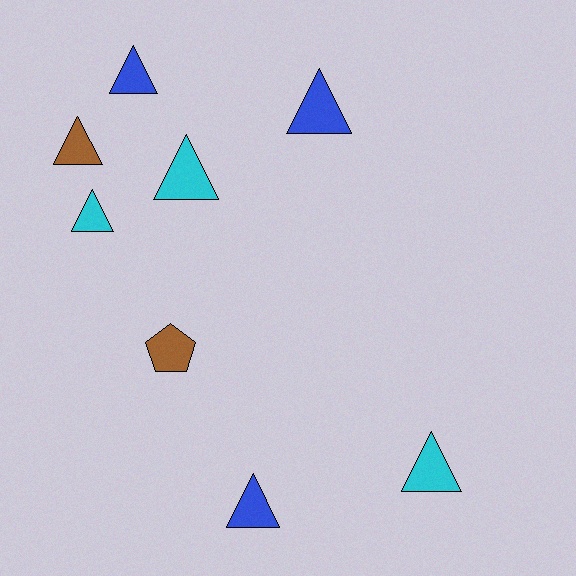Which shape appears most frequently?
Triangle, with 7 objects.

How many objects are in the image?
There are 8 objects.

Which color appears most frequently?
Cyan, with 3 objects.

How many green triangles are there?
There are no green triangles.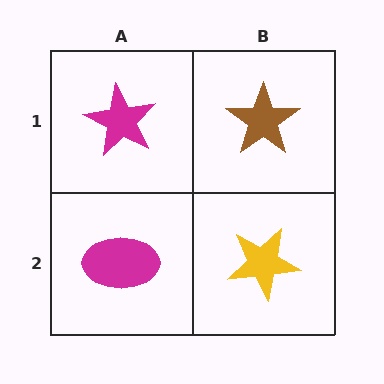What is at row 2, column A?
A magenta ellipse.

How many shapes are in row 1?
2 shapes.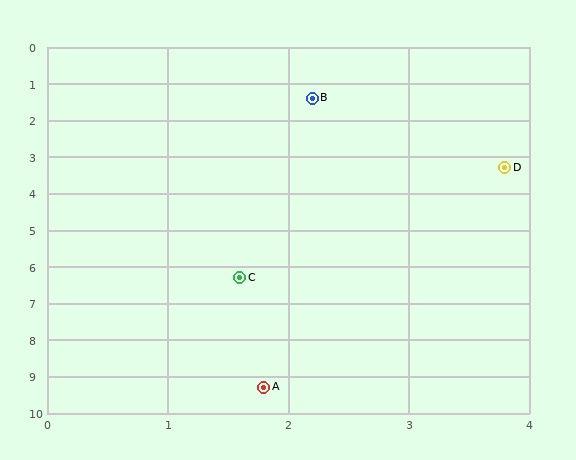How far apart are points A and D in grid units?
Points A and D are about 6.3 grid units apart.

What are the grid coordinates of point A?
Point A is at approximately (1.8, 9.3).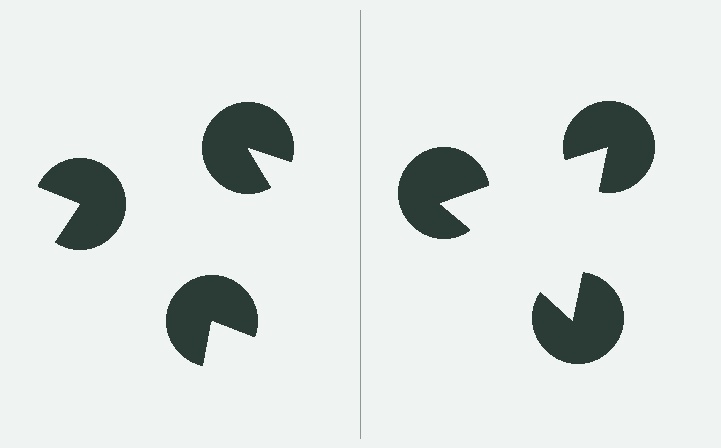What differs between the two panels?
The pac-man discs are positioned identically on both sides; only the wedge orientations differ. On the right they align to a triangle; on the left they are misaligned.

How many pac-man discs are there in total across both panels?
6 — 3 on each side.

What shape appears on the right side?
An illusory triangle.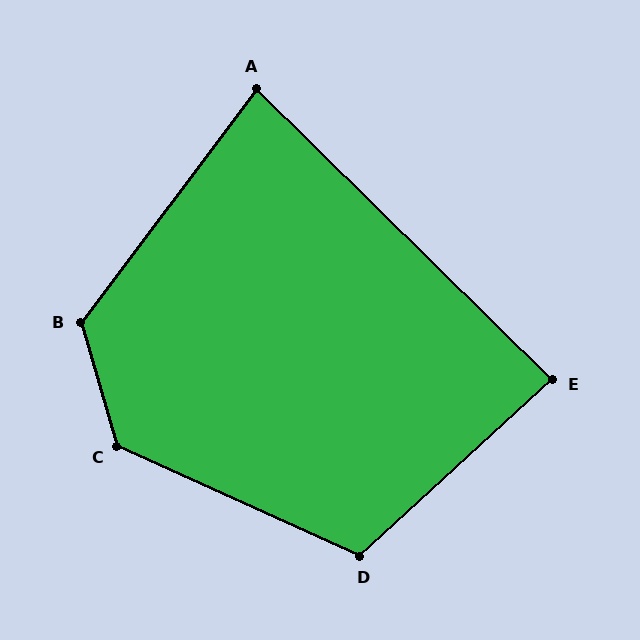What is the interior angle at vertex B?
Approximately 127 degrees (obtuse).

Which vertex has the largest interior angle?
C, at approximately 131 degrees.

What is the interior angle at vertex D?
Approximately 113 degrees (obtuse).